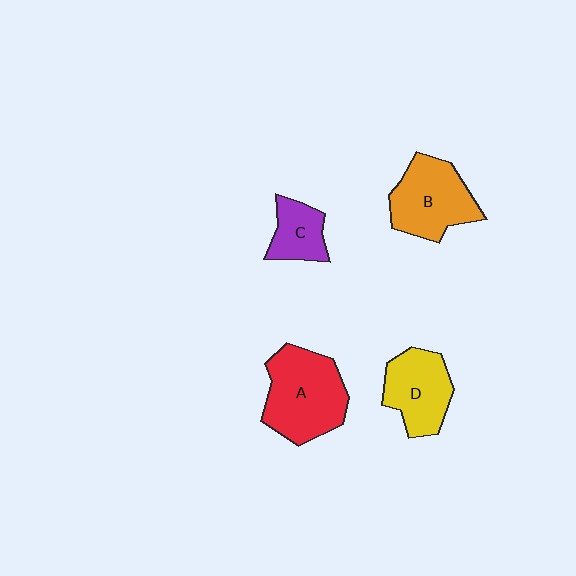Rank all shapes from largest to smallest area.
From largest to smallest: A (red), B (orange), D (yellow), C (purple).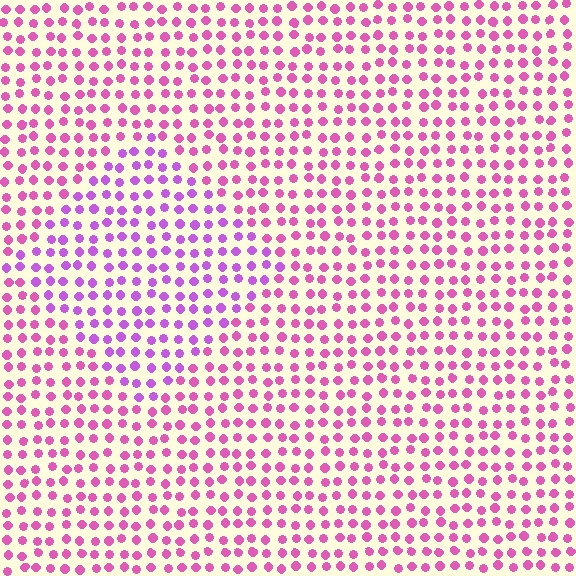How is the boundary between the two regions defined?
The boundary is defined purely by a slight shift in hue (about 30 degrees). Spacing, size, and orientation are identical on both sides.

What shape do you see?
I see a diamond.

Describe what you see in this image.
The image is filled with small pink elements in a uniform arrangement. A diamond-shaped region is visible where the elements are tinted to a slightly different hue, forming a subtle color boundary.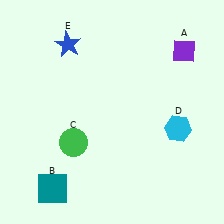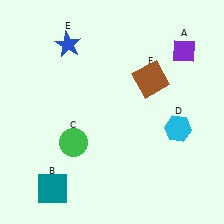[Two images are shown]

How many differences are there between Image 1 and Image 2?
There is 1 difference between the two images.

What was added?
A brown square (F) was added in Image 2.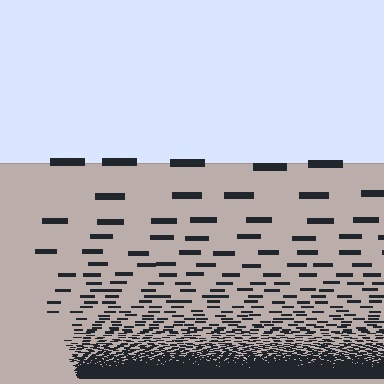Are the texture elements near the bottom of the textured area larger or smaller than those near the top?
Smaller. The gradient is inverted — elements near the bottom are smaller and denser.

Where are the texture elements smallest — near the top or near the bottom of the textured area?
Near the bottom.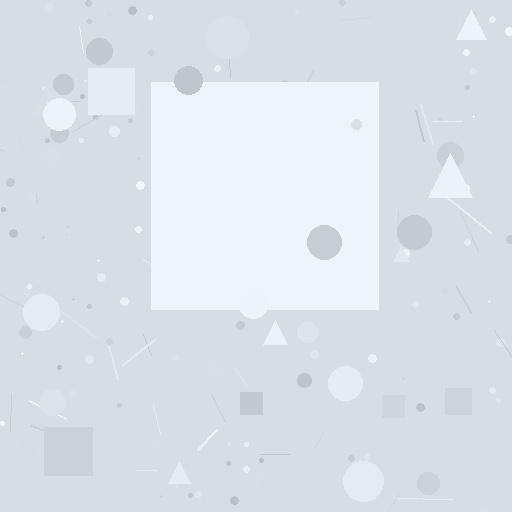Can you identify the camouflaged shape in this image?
The camouflaged shape is a square.